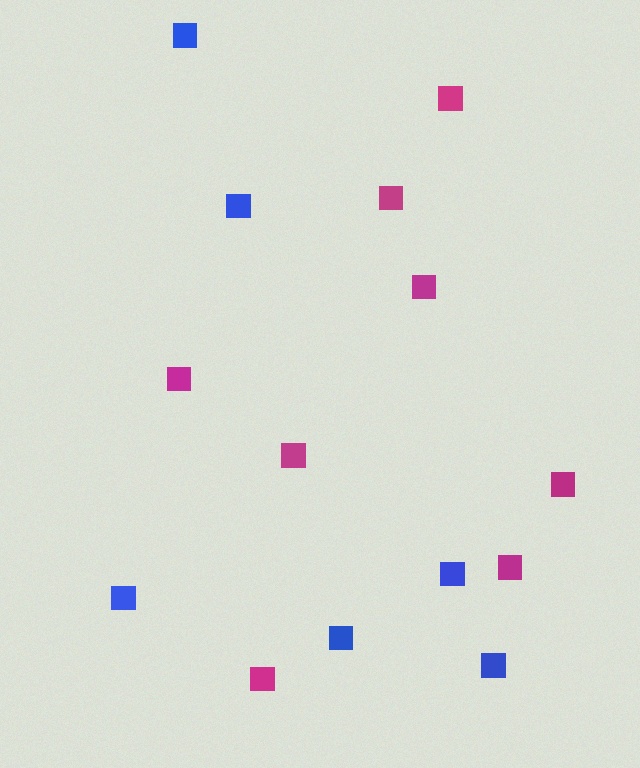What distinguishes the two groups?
There are 2 groups: one group of blue squares (6) and one group of magenta squares (8).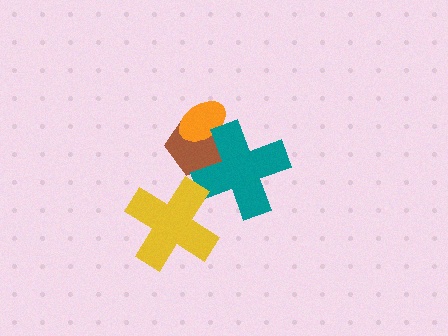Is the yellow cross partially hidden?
No, no other shape covers it.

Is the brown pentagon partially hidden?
Yes, it is partially covered by another shape.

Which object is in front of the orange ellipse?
The teal cross is in front of the orange ellipse.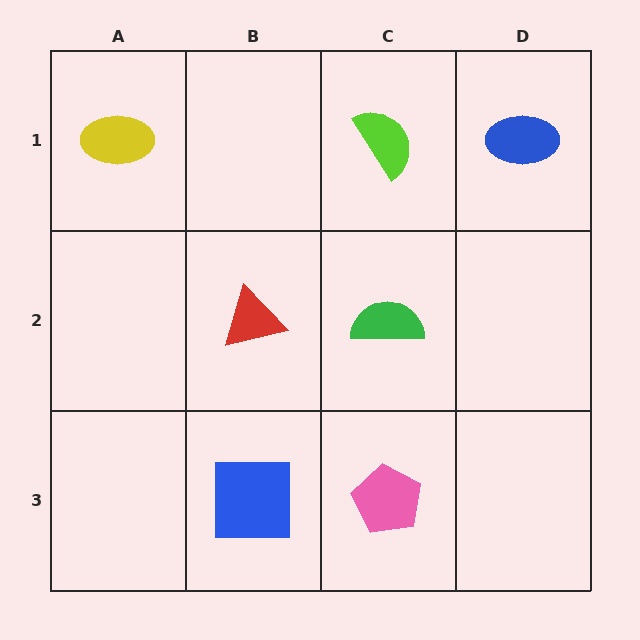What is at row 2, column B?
A red triangle.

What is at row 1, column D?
A blue ellipse.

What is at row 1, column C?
A lime semicircle.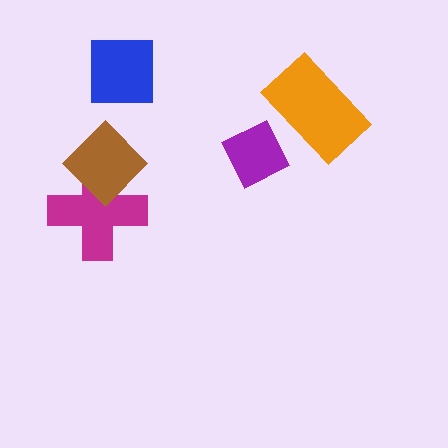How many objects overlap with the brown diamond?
1 object overlaps with the brown diamond.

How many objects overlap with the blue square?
0 objects overlap with the blue square.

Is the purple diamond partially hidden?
Yes, it is partially covered by another shape.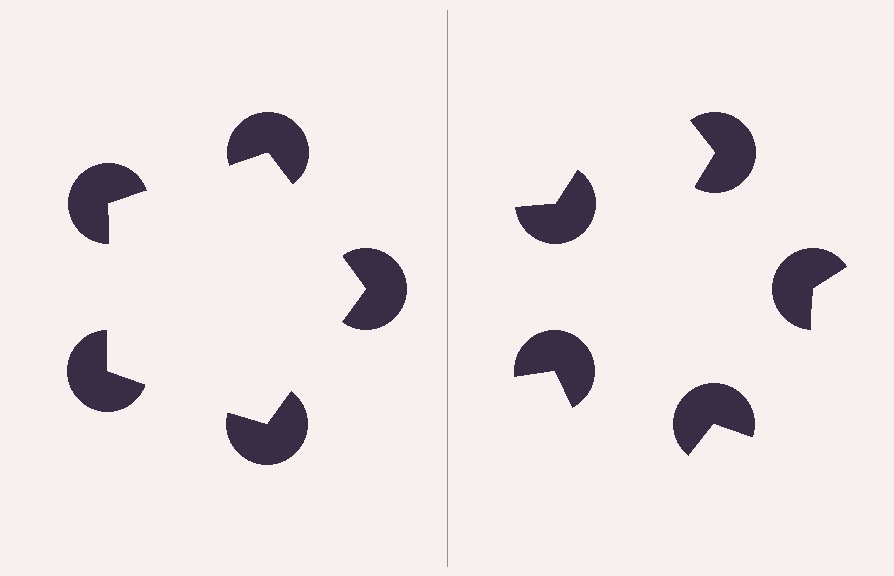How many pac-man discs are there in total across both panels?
10 — 5 on each side.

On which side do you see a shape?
An illusory pentagon appears on the left side. On the right side the wedge cuts are rotated, so no coherent shape forms.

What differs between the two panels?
The pac-man discs are positioned identically on both sides; only the wedge orientations differ. On the left they align to a pentagon; on the right they are misaligned.